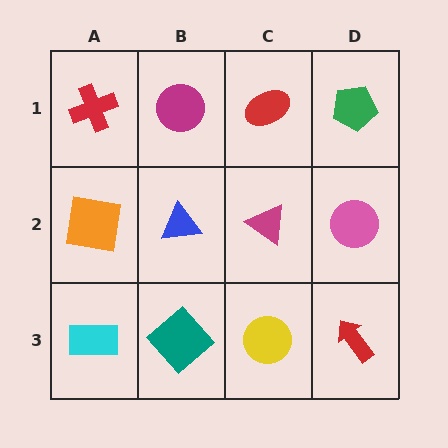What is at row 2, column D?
A pink circle.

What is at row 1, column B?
A magenta circle.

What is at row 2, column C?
A magenta triangle.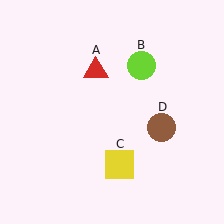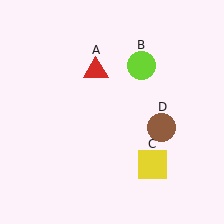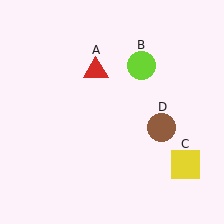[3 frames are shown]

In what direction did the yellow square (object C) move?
The yellow square (object C) moved right.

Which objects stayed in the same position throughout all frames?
Red triangle (object A) and lime circle (object B) and brown circle (object D) remained stationary.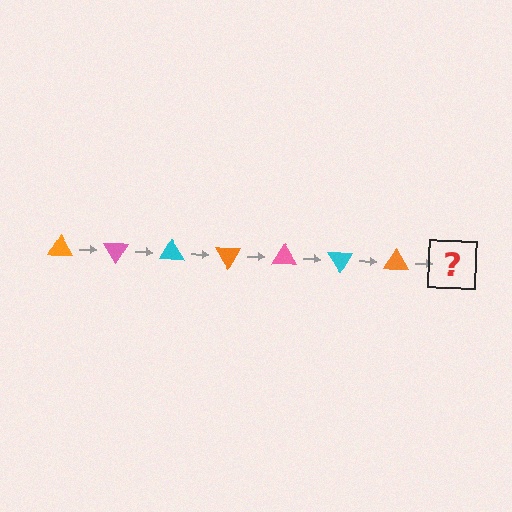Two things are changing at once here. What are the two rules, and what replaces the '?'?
The two rules are that it rotates 60 degrees each step and the color cycles through orange, pink, and cyan. The '?' should be a pink triangle, rotated 420 degrees from the start.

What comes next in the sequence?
The next element should be a pink triangle, rotated 420 degrees from the start.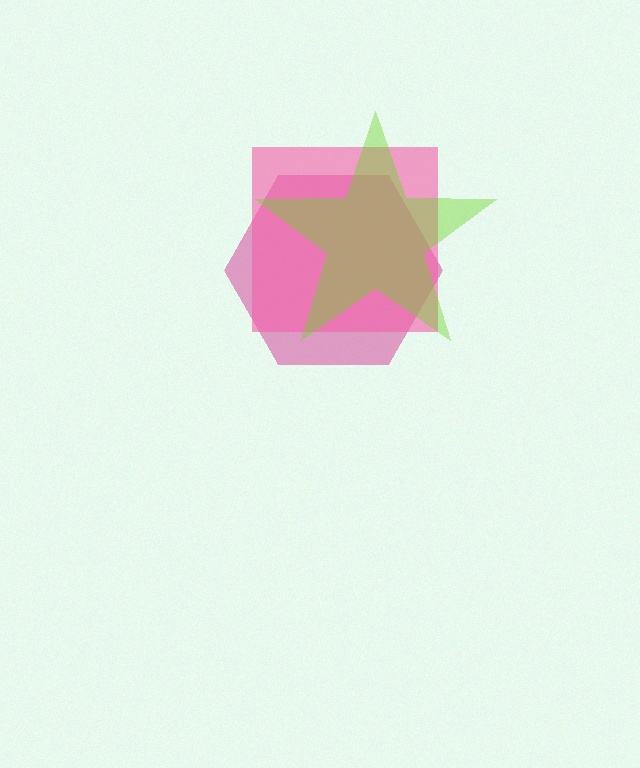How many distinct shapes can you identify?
There are 3 distinct shapes: a magenta hexagon, a pink square, a lime star.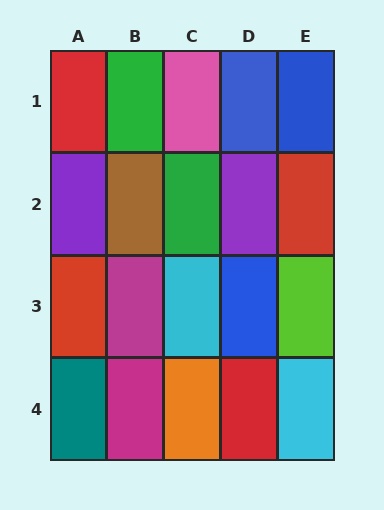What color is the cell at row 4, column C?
Orange.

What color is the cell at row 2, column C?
Green.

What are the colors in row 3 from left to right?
Red, magenta, cyan, blue, lime.